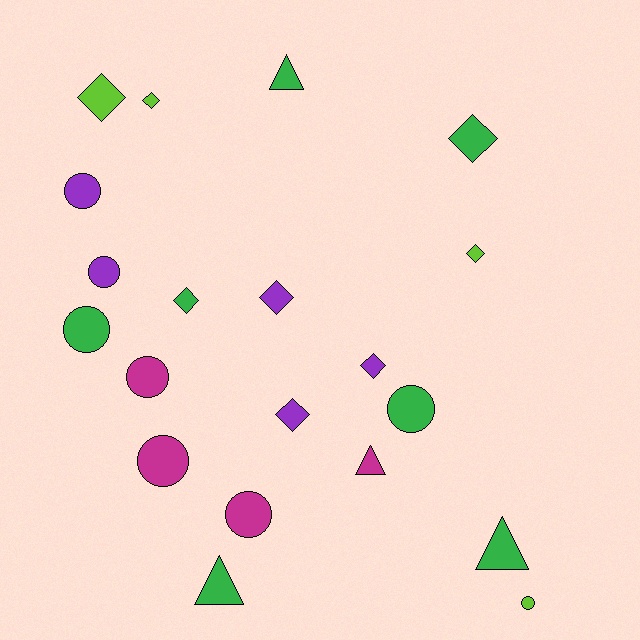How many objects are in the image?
There are 20 objects.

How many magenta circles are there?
There are 3 magenta circles.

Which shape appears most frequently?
Circle, with 8 objects.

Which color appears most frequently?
Green, with 7 objects.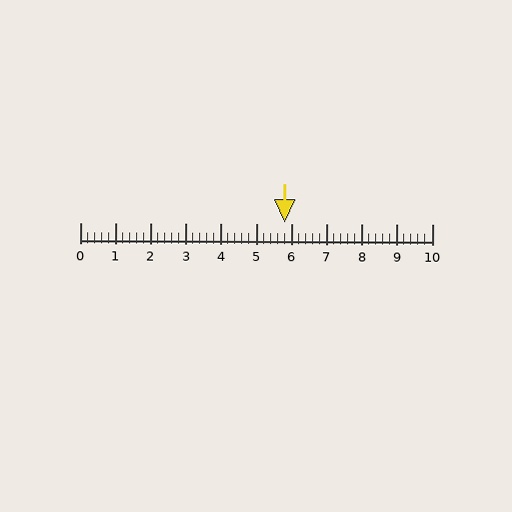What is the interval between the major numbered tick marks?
The major tick marks are spaced 1 units apart.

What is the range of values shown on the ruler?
The ruler shows values from 0 to 10.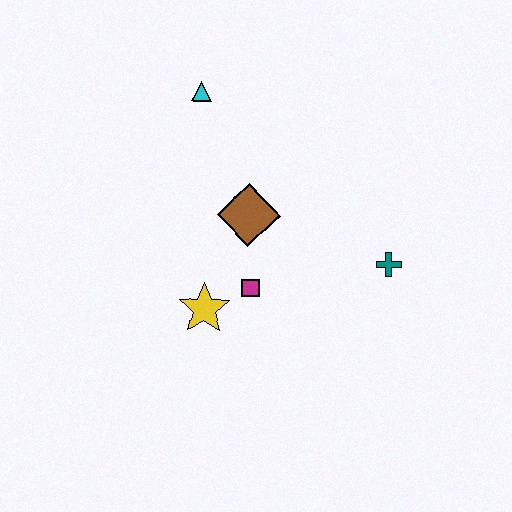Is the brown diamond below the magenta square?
No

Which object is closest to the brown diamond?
The magenta square is closest to the brown diamond.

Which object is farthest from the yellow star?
The cyan triangle is farthest from the yellow star.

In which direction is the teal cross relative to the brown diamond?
The teal cross is to the right of the brown diamond.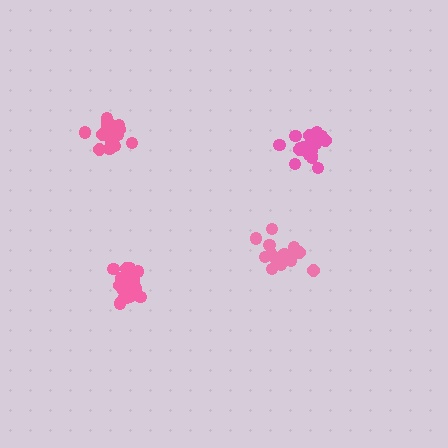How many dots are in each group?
Group 1: 17 dots, Group 2: 21 dots, Group 3: 20 dots, Group 4: 18 dots (76 total).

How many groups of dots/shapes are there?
There are 4 groups.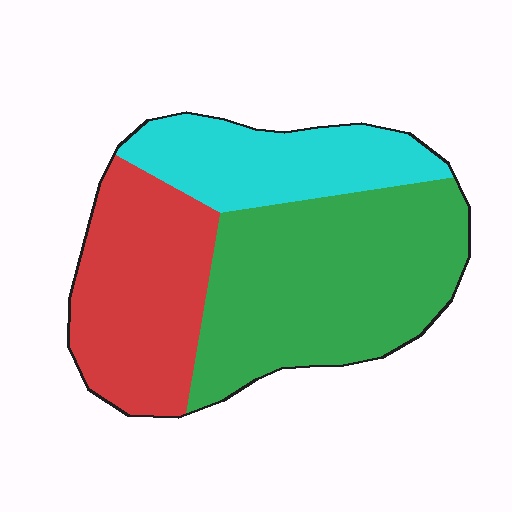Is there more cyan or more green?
Green.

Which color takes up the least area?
Cyan, at roughly 25%.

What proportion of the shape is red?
Red takes up about one third (1/3) of the shape.